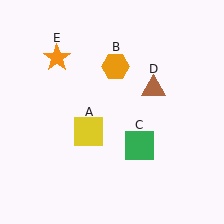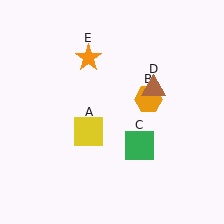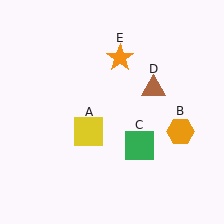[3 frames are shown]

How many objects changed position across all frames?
2 objects changed position: orange hexagon (object B), orange star (object E).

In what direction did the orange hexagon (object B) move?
The orange hexagon (object B) moved down and to the right.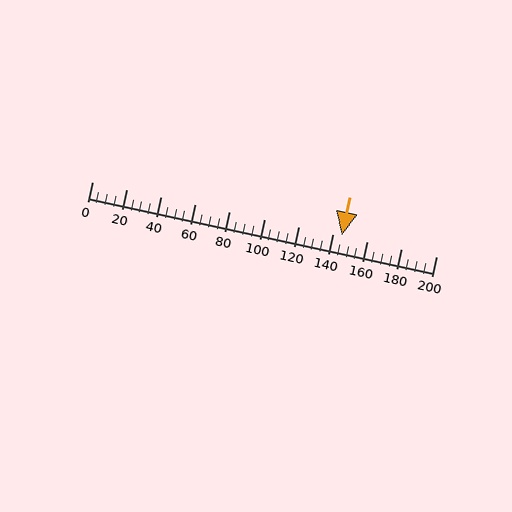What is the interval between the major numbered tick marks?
The major tick marks are spaced 20 units apart.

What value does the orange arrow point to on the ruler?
The orange arrow points to approximately 145.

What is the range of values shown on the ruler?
The ruler shows values from 0 to 200.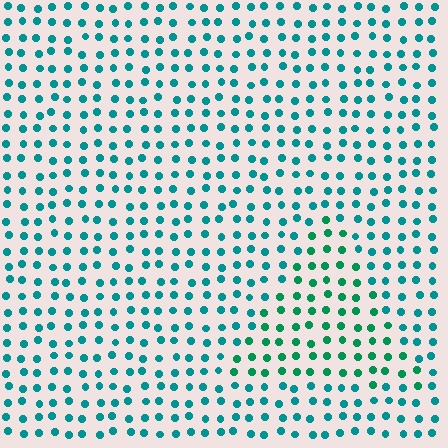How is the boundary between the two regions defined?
The boundary is defined purely by a slight shift in hue (about 27 degrees). Spacing, size, and orientation are identical on both sides.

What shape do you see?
I see a triangle.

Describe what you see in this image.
The image is filled with small teal elements in a uniform arrangement. A triangle-shaped region is visible where the elements are tinted to a slightly different hue, forming a subtle color boundary.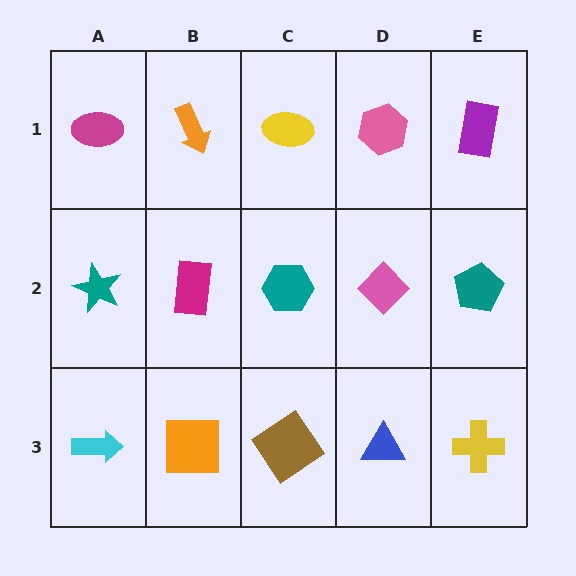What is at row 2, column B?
A magenta rectangle.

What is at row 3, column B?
An orange square.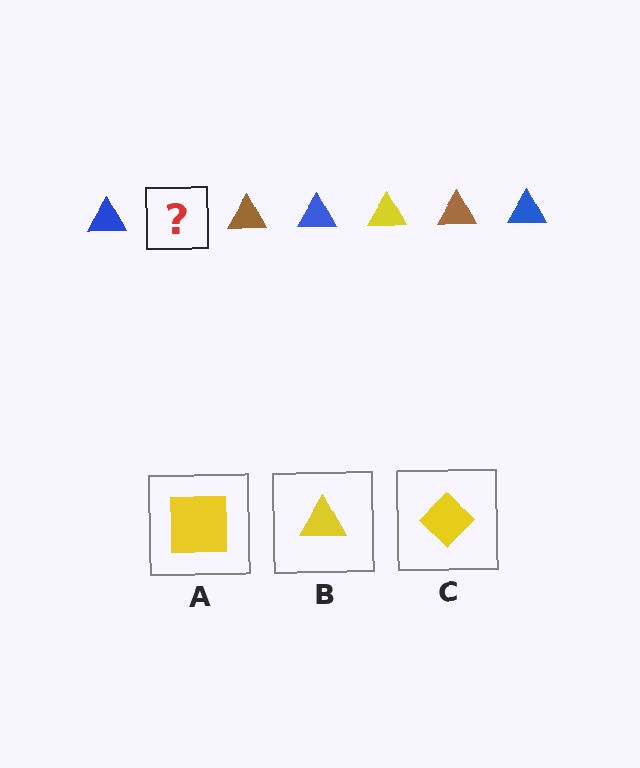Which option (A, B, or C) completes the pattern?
B.